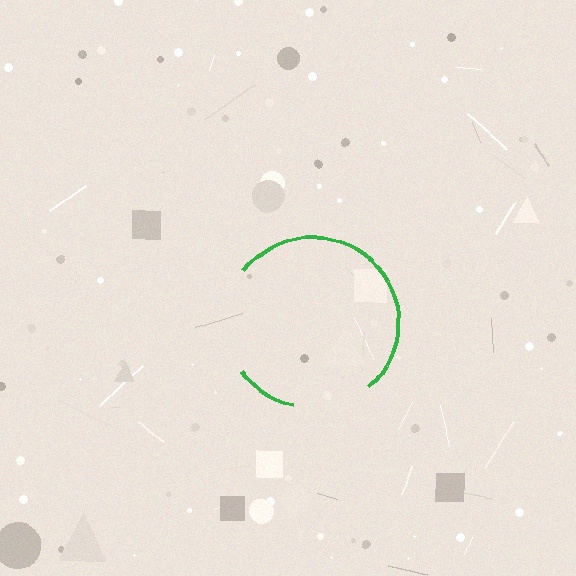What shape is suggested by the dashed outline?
The dashed outline suggests a circle.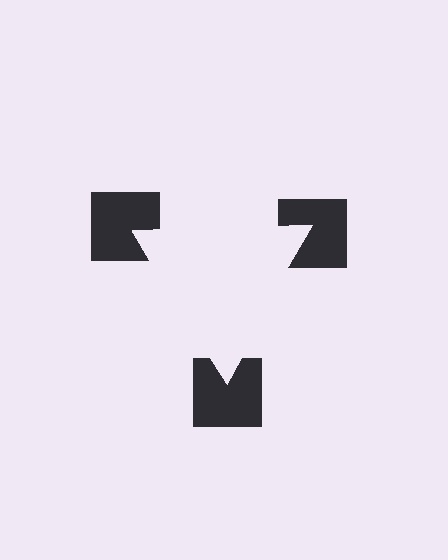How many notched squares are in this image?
There are 3 — one at each vertex of the illusory triangle.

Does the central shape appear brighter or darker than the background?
It typically appears slightly brighter than the background, even though no actual brightness change is drawn.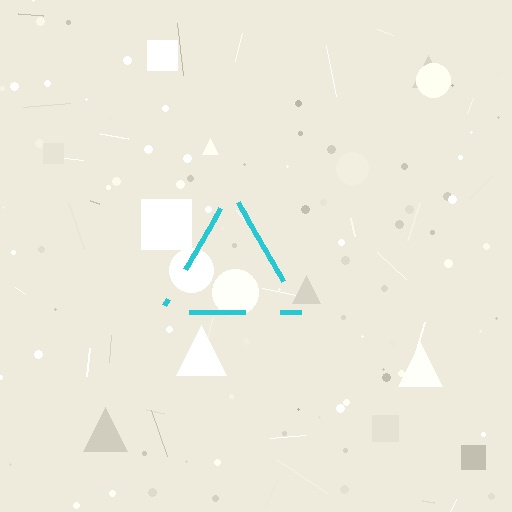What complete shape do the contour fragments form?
The contour fragments form a triangle.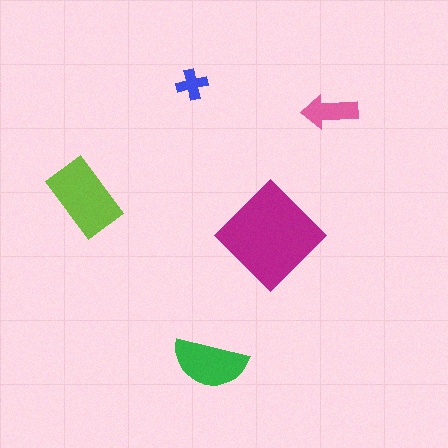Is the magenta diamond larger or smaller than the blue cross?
Larger.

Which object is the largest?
The magenta diamond.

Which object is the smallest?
The blue cross.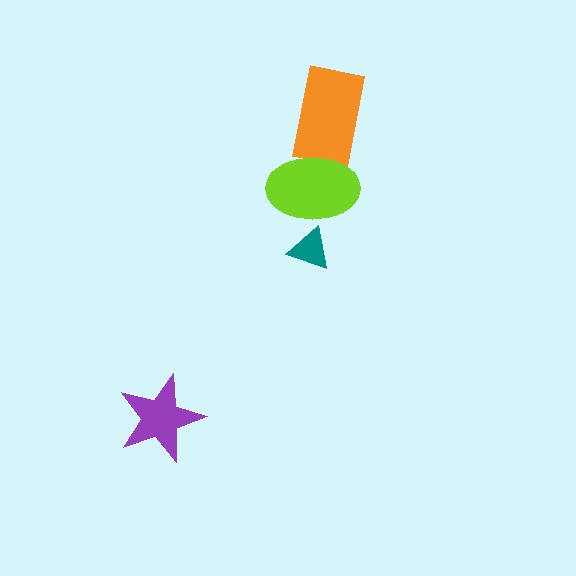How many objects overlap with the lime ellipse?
2 objects overlap with the lime ellipse.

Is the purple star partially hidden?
No, no other shape covers it.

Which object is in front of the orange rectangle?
The lime ellipse is in front of the orange rectangle.